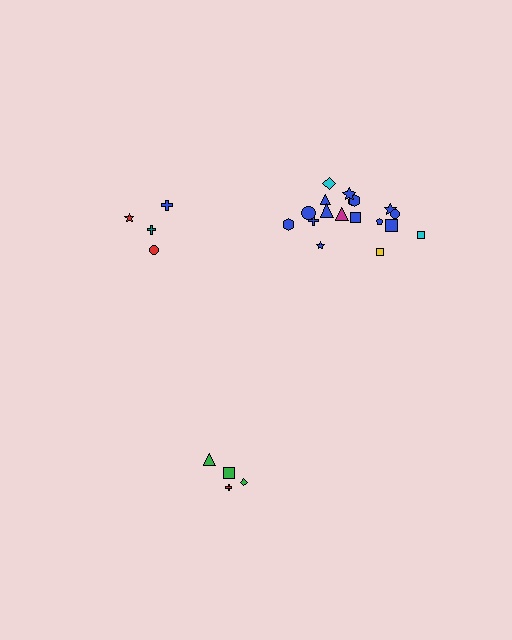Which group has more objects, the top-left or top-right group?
The top-right group.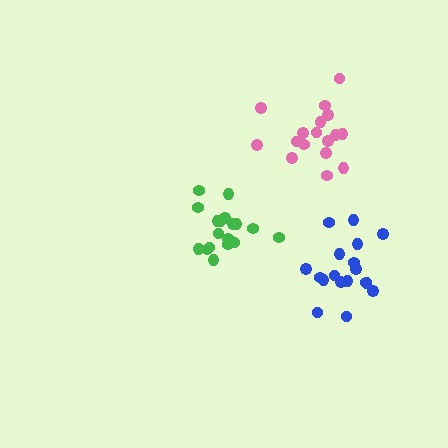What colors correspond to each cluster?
The clusters are colored: blue, green, pink.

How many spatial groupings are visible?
There are 3 spatial groupings.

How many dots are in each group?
Group 1: 18 dots, Group 2: 18 dots, Group 3: 17 dots (53 total).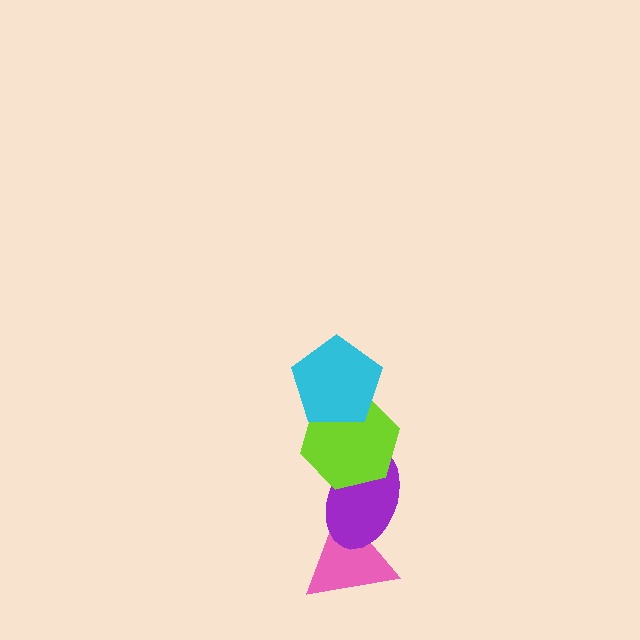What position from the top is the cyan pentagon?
The cyan pentagon is 1st from the top.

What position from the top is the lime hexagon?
The lime hexagon is 2nd from the top.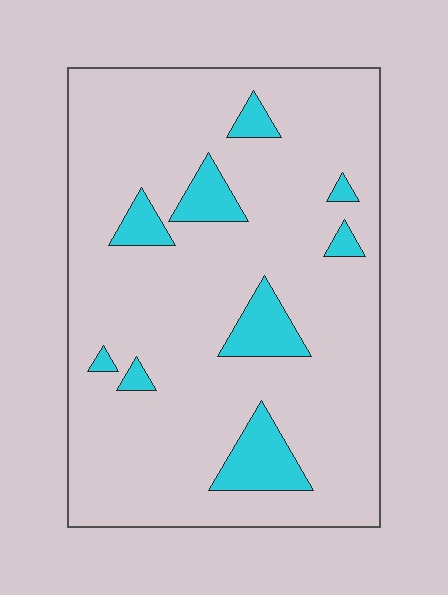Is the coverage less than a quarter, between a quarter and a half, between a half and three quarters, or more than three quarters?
Less than a quarter.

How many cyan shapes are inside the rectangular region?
9.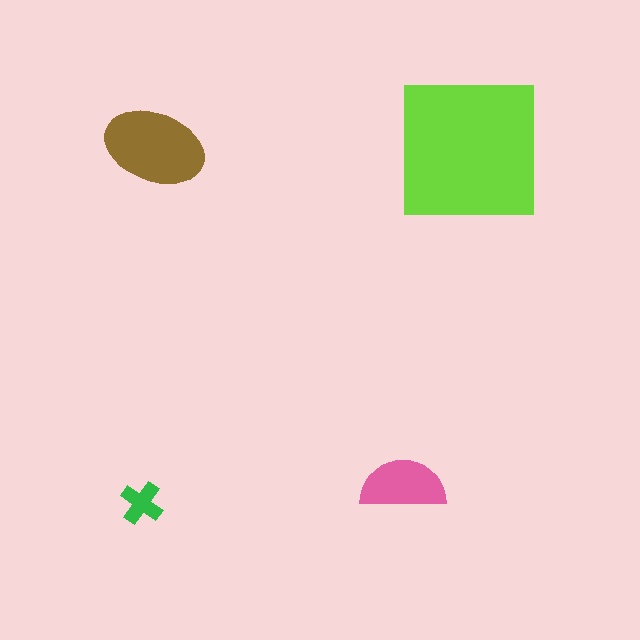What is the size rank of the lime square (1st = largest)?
1st.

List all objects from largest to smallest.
The lime square, the brown ellipse, the pink semicircle, the green cross.